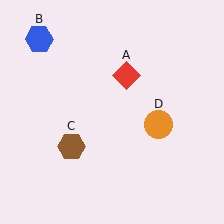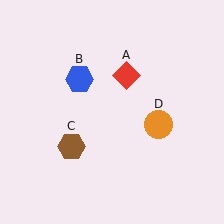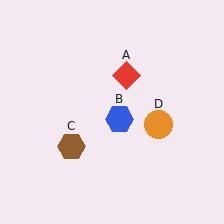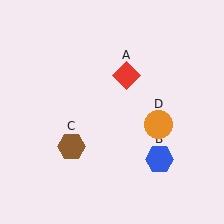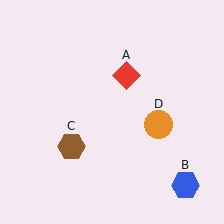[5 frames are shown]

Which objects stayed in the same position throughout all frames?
Red diamond (object A) and brown hexagon (object C) and orange circle (object D) remained stationary.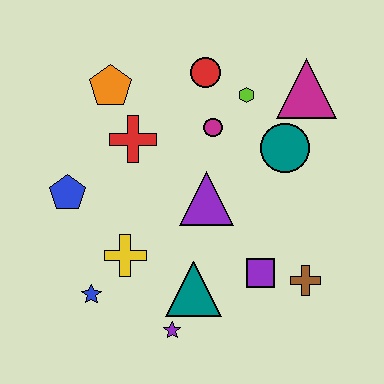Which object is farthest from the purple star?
The magenta triangle is farthest from the purple star.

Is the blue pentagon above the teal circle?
No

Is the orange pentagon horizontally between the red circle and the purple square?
No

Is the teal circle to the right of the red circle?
Yes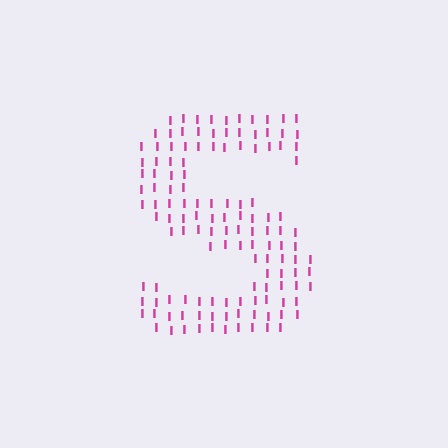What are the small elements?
The small elements are letter I's.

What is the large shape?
The large shape is the letter S.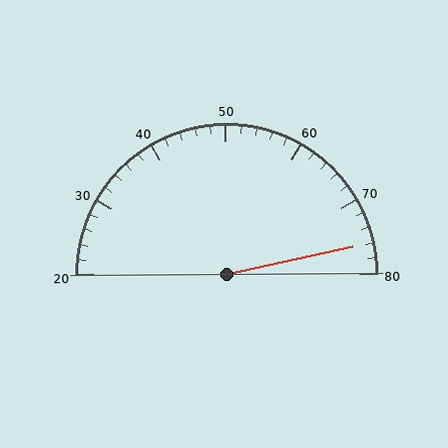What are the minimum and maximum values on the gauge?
The gauge ranges from 20 to 80.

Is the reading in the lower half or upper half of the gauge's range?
The reading is in the upper half of the range (20 to 80).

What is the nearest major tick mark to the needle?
The nearest major tick mark is 80.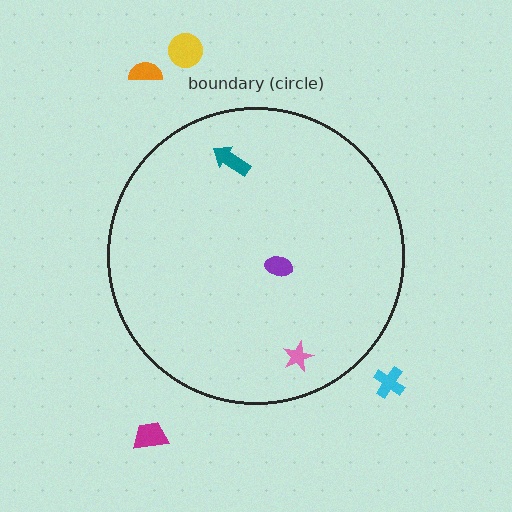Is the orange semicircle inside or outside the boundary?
Outside.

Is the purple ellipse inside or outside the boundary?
Inside.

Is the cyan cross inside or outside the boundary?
Outside.